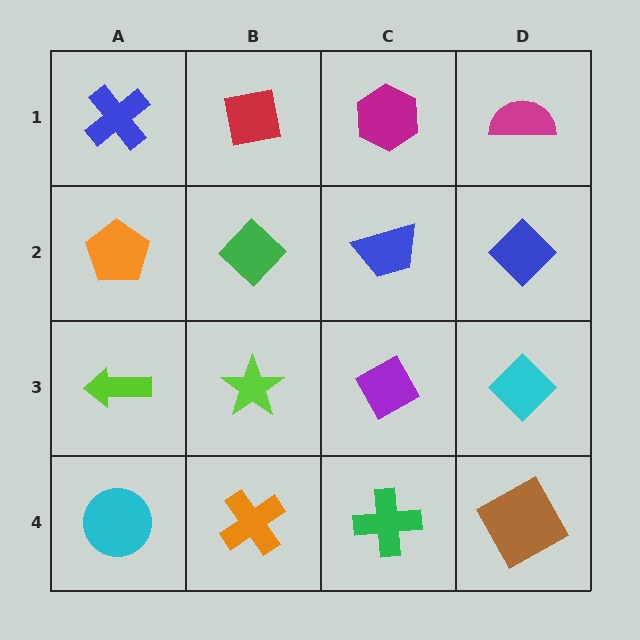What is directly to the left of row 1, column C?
A red square.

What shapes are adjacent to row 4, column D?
A cyan diamond (row 3, column D), a green cross (row 4, column C).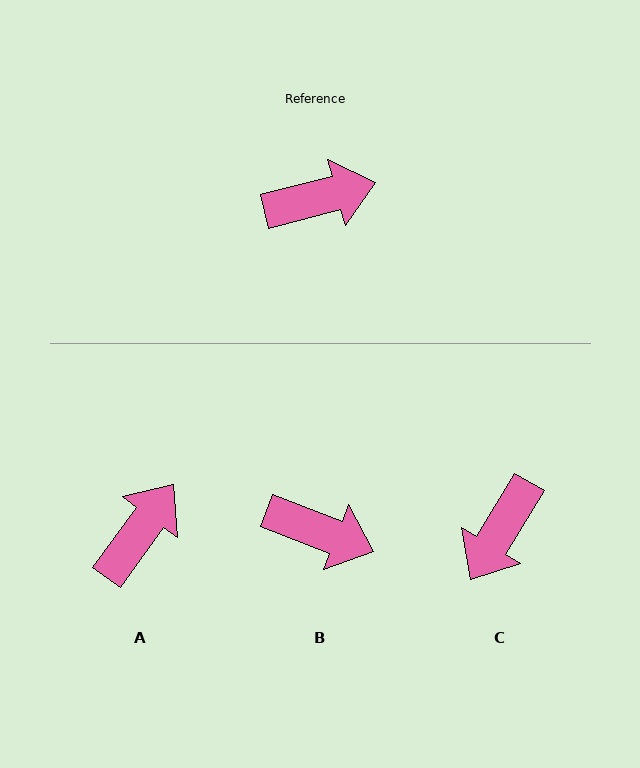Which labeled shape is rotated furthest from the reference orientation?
C, about 136 degrees away.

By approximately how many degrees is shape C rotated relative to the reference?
Approximately 136 degrees clockwise.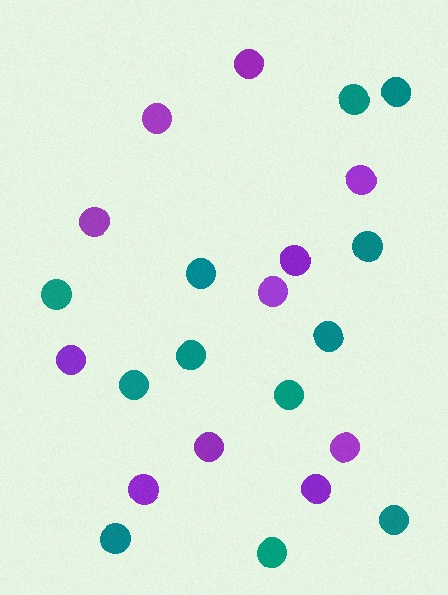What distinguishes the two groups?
There are 2 groups: one group of teal circles (12) and one group of purple circles (11).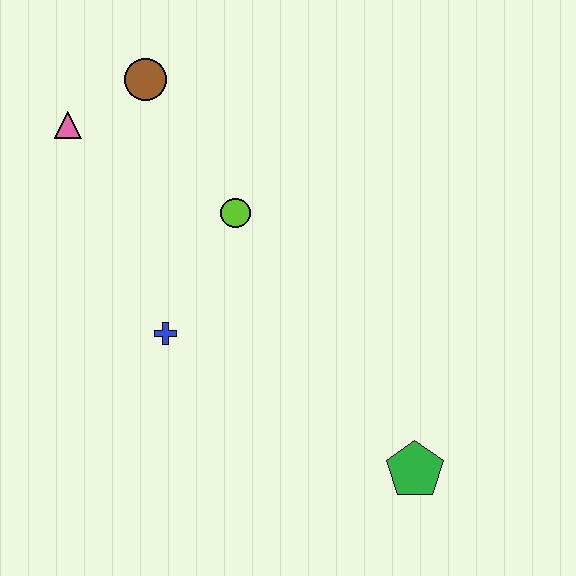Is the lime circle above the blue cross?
Yes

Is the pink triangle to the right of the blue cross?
No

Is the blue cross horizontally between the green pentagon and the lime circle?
No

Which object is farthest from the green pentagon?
The pink triangle is farthest from the green pentagon.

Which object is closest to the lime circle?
The blue cross is closest to the lime circle.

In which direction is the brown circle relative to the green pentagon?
The brown circle is above the green pentagon.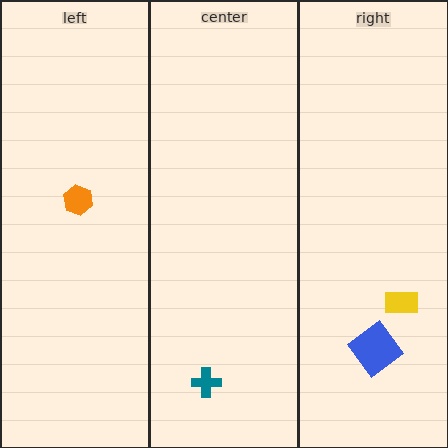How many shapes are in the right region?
2.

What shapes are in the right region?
The yellow rectangle, the blue diamond.